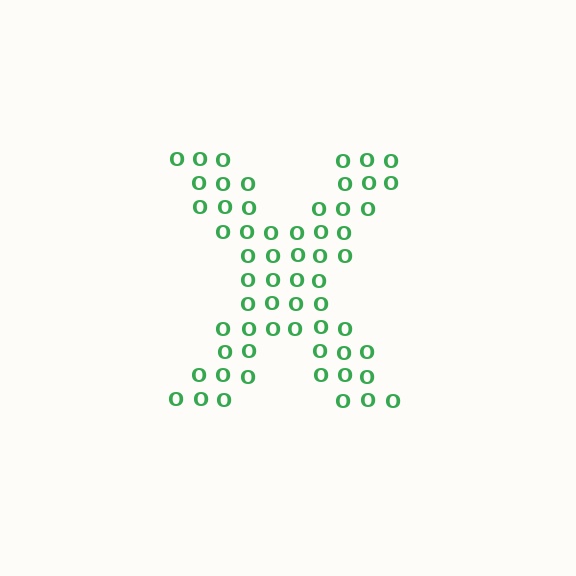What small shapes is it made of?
It is made of small letter O's.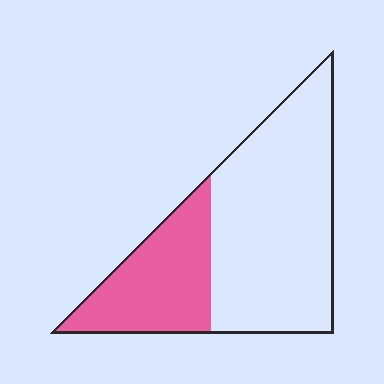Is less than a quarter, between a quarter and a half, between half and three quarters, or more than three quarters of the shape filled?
Between a quarter and a half.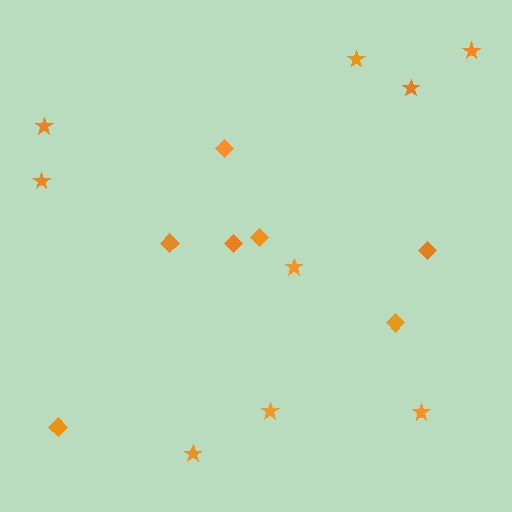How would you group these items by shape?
There are 2 groups: one group of diamonds (7) and one group of stars (9).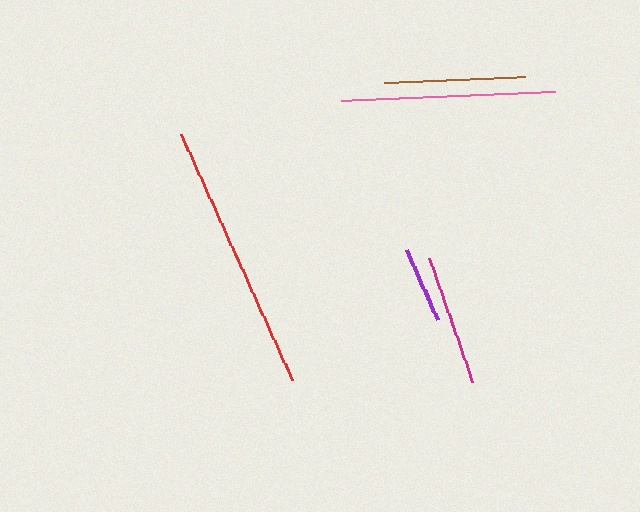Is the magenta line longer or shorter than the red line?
The red line is longer than the magenta line.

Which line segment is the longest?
The red line is the longest at approximately 270 pixels.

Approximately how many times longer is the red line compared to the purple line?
The red line is approximately 3.6 times the length of the purple line.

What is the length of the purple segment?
The purple segment is approximately 76 pixels long.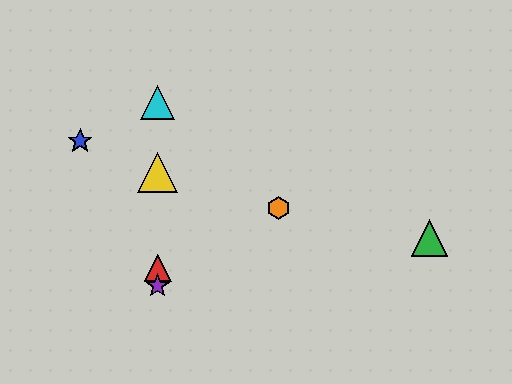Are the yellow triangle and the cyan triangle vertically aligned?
Yes, both are at x≈158.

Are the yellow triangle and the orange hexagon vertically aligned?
No, the yellow triangle is at x≈158 and the orange hexagon is at x≈278.